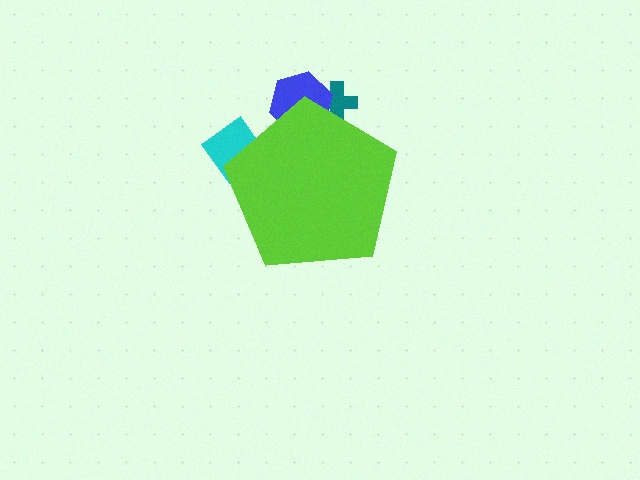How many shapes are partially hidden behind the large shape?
3 shapes are partially hidden.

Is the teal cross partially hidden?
Yes, the teal cross is partially hidden behind the lime pentagon.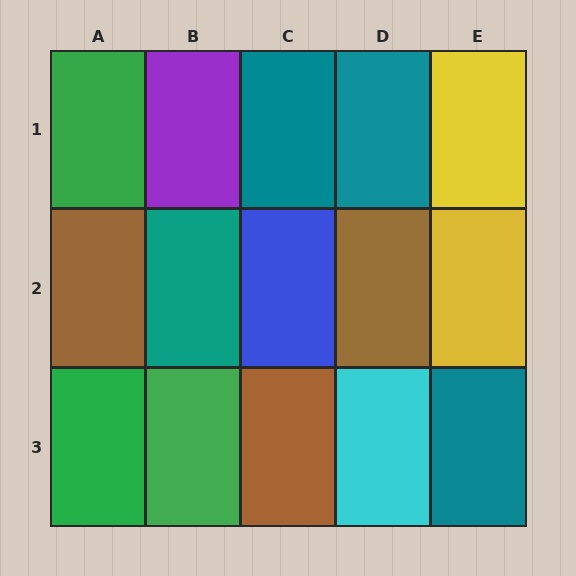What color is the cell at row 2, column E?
Yellow.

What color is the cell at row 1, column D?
Teal.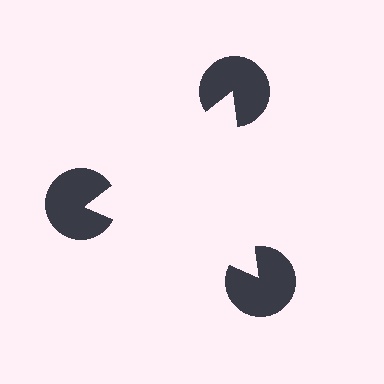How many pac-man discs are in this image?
There are 3 — one at each vertex of the illusory triangle.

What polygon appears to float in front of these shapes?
An illusory triangle — its edges are inferred from the aligned wedge cuts in the pac-man discs, not physically drawn.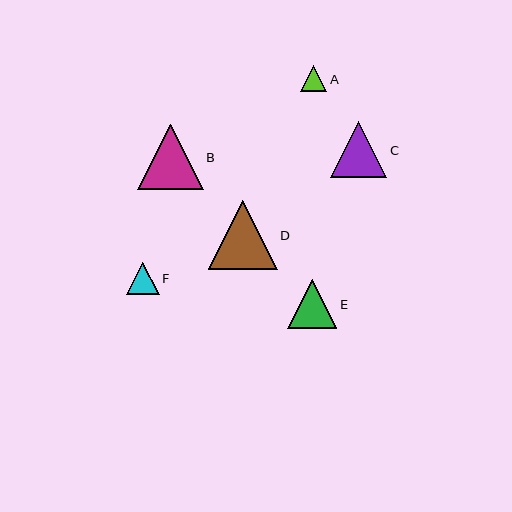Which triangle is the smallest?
Triangle A is the smallest with a size of approximately 27 pixels.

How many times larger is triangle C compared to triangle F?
Triangle C is approximately 1.7 times the size of triangle F.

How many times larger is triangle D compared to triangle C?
Triangle D is approximately 1.2 times the size of triangle C.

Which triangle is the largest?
Triangle D is the largest with a size of approximately 69 pixels.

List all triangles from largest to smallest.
From largest to smallest: D, B, C, E, F, A.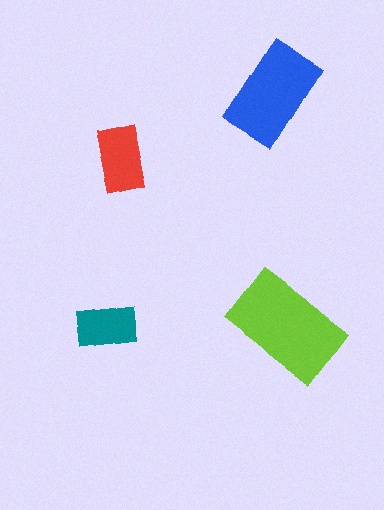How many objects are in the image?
There are 4 objects in the image.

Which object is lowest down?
The teal rectangle is bottommost.